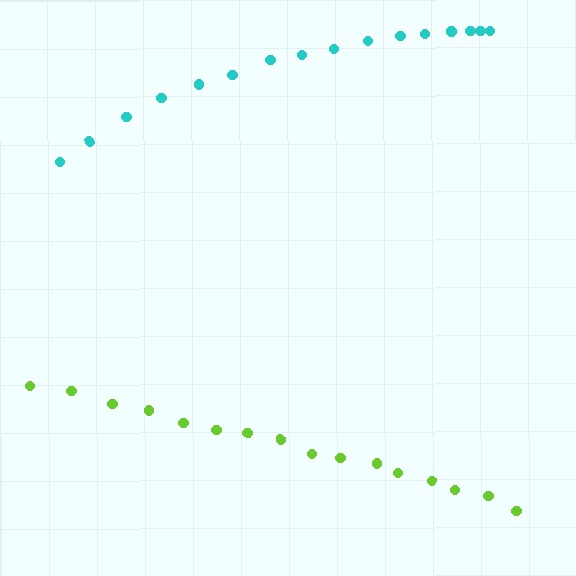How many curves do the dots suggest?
There are 2 distinct paths.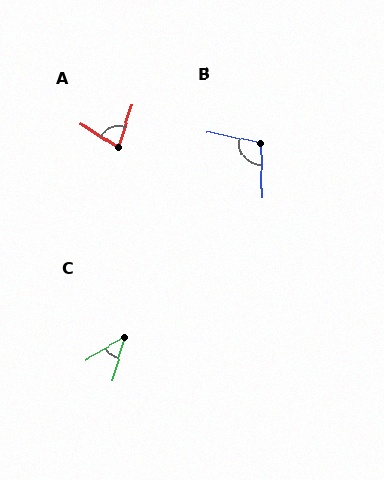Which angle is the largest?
B, at approximately 103 degrees.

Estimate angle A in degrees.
Approximately 75 degrees.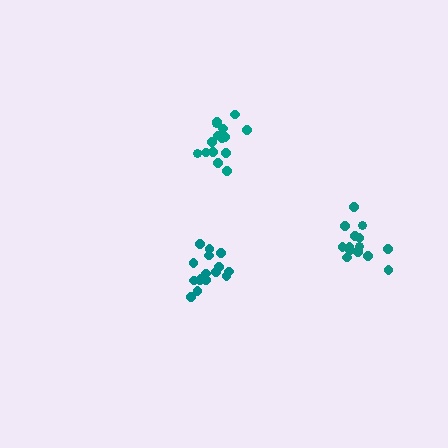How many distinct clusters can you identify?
There are 3 distinct clusters.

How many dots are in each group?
Group 1: 16 dots, Group 2: 14 dots, Group 3: 16 dots (46 total).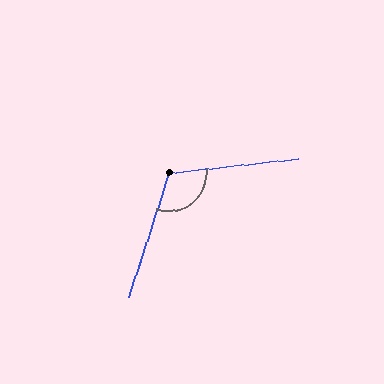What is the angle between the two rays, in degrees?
Approximately 114 degrees.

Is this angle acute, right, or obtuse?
It is obtuse.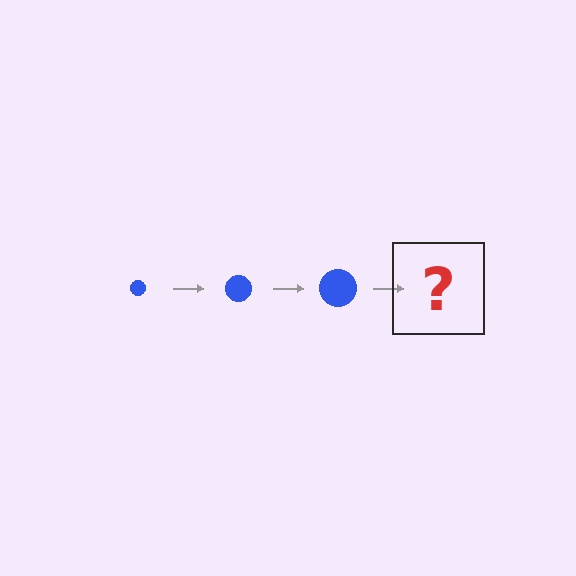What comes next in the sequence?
The next element should be a blue circle, larger than the previous one.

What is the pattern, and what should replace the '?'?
The pattern is that the circle gets progressively larger each step. The '?' should be a blue circle, larger than the previous one.